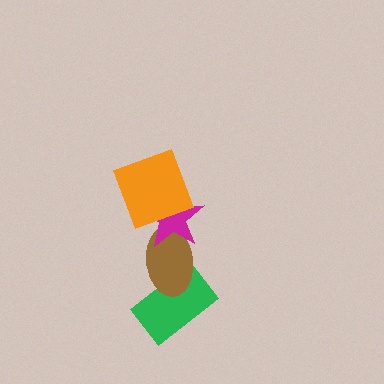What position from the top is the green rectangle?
The green rectangle is 4th from the top.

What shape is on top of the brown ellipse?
The magenta star is on top of the brown ellipse.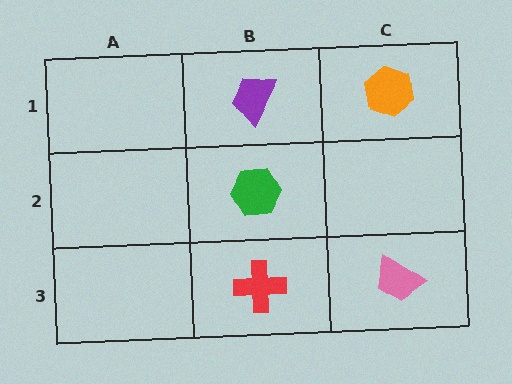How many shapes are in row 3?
2 shapes.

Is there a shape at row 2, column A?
No, that cell is empty.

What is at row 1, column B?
A purple trapezoid.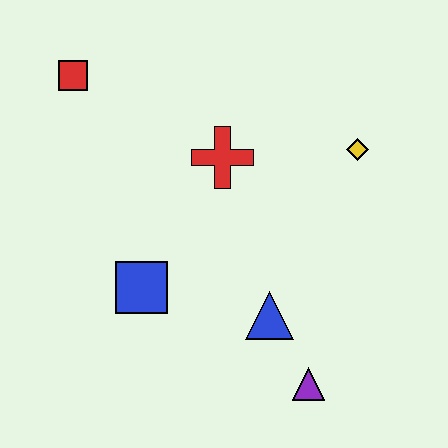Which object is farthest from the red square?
The purple triangle is farthest from the red square.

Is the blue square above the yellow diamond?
No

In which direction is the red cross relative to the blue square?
The red cross is above the blue square.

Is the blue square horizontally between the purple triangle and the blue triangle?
No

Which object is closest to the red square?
The red cross is closest to the red square.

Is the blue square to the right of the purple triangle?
No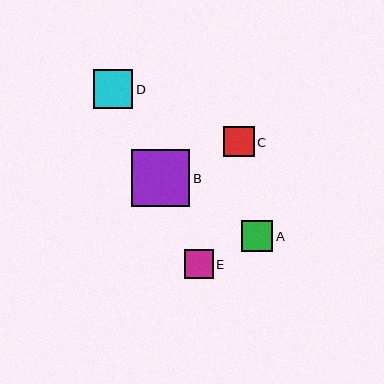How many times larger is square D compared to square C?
Square D is approximately 1.3 times the size of square C.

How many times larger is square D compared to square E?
Square D is approximately 1.4 times the size of square E.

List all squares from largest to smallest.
From largest to smallest: B, D, A, C, E.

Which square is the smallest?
Square E is the smallest with a size of approximately 28 pixels.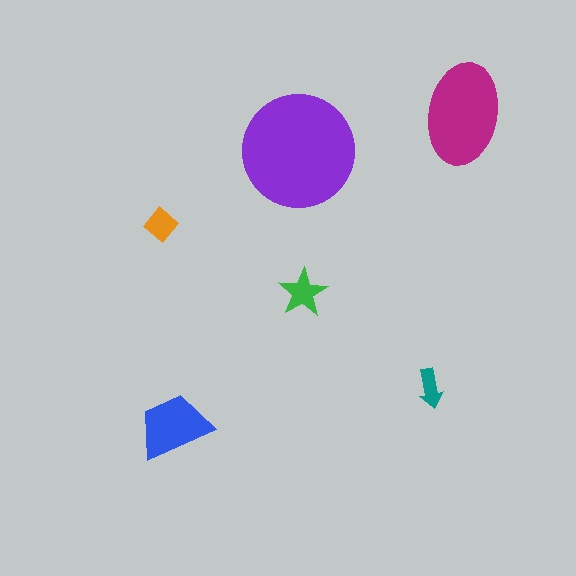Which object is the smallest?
The teal arrow.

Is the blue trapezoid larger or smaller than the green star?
Larger.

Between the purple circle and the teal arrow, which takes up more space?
The purple circle.